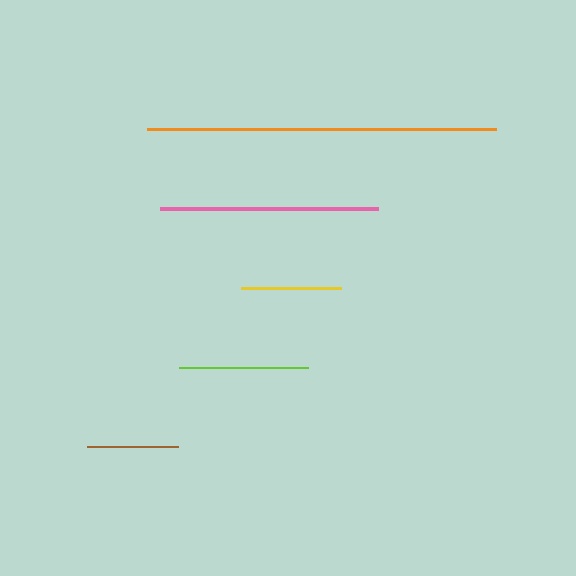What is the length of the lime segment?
The lime segment is approximately 129 pixels long.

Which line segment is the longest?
The orange line is the longest at approximately 349 pixels.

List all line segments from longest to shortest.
From longest to shortest: orange, pink, lime, yellow, brown.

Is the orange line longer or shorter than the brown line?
The orange line is longer than the brown line.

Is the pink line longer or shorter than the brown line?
The pink line is longer than the brown line.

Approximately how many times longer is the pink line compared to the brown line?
The pink line is approximately 2.4 times the length of the brown line.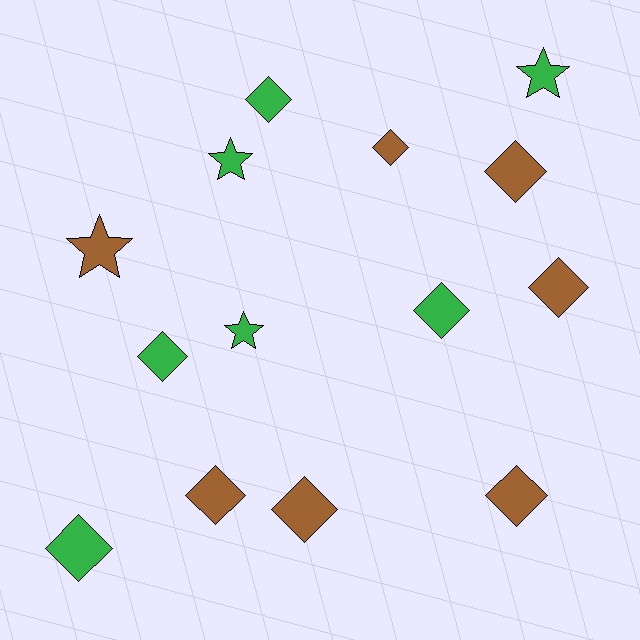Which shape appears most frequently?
Diamond, with 10 objects.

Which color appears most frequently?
Brown, with 7 objects.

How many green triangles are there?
There are no green triangles.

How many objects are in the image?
There are 14 objects.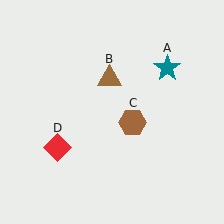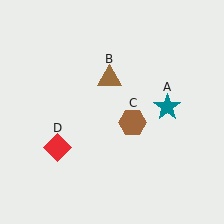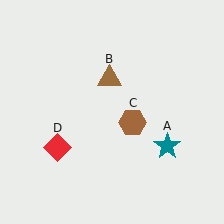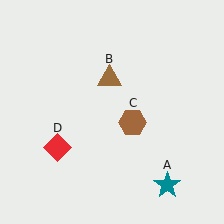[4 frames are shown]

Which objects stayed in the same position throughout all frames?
Brown triangle (object B) and brown hexagon (object C) and red diamond (object D) remained stationary.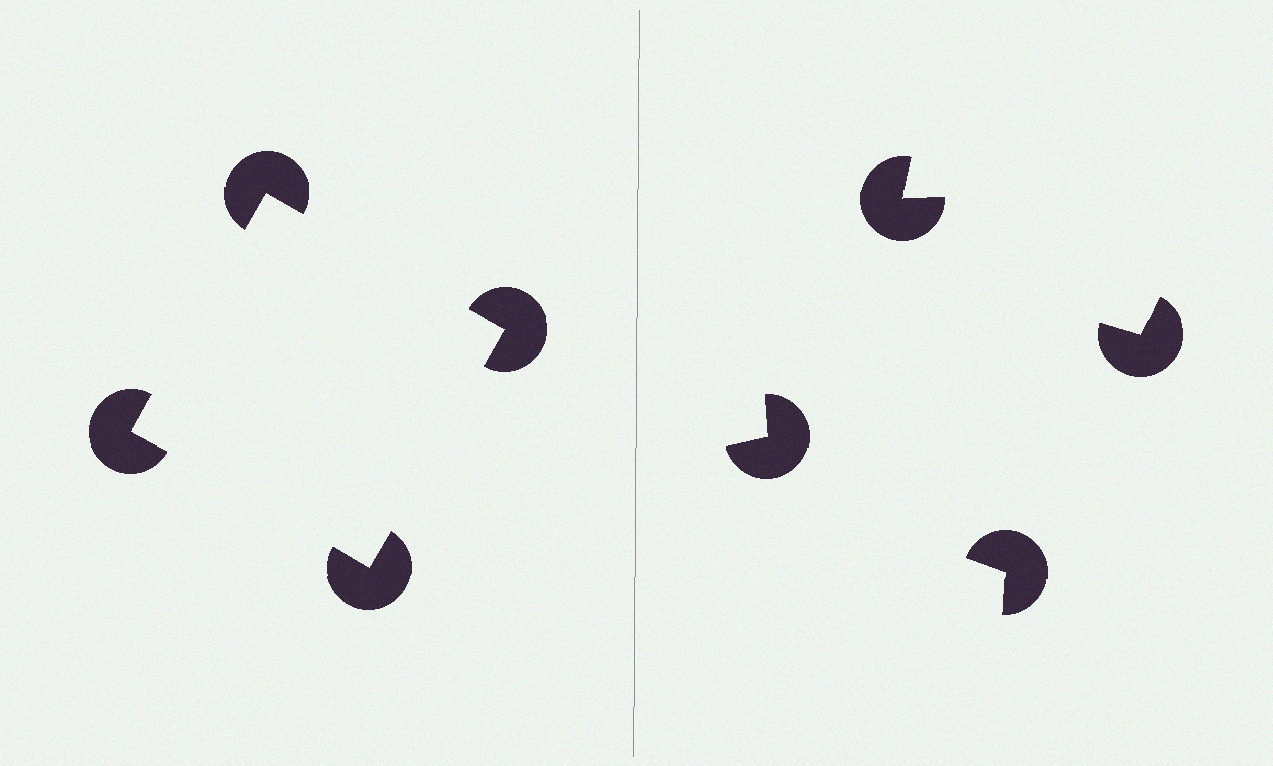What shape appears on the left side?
An illusory square.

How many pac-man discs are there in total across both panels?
8 — 4 on each side.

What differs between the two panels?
The pac-man discs are positioned identically on both sides; only the wedge orientations differ. On the left they align to a square; on the right they are misaligned.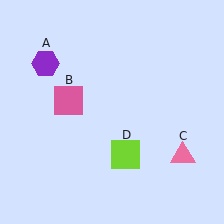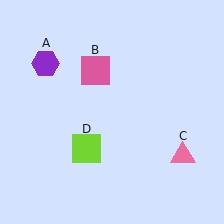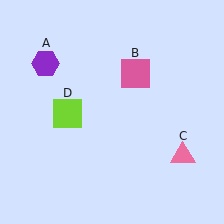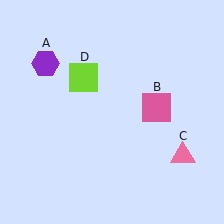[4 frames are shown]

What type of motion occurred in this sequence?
The pink square (object B), lime square (object D) rotated clockwise around the center of the scene.